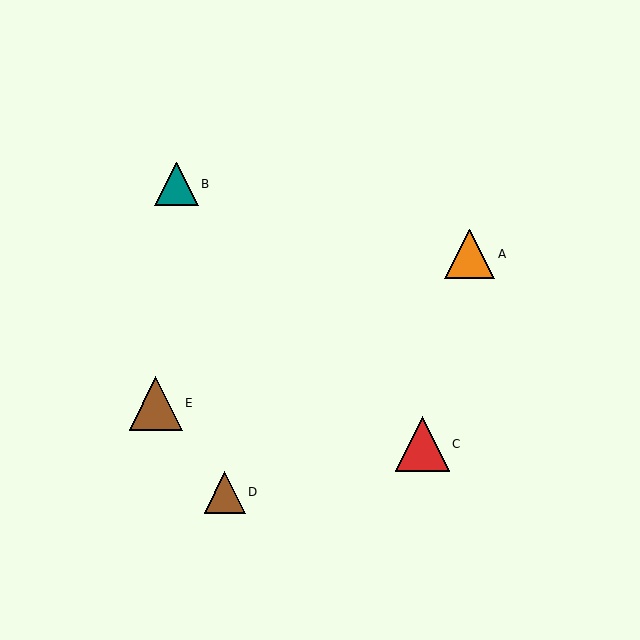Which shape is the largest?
The red triangle (labeled C) is the largest.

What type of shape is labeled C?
Shape C is a red triangle.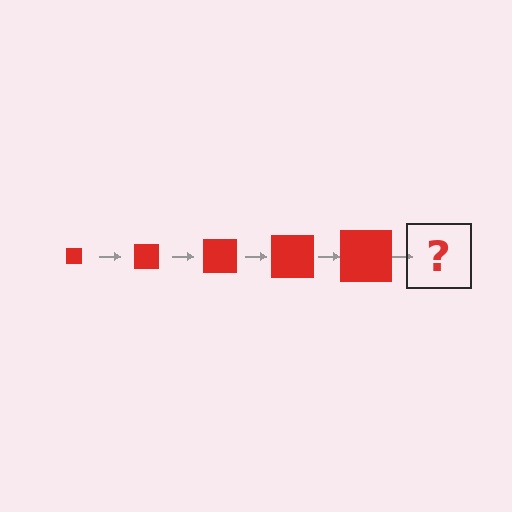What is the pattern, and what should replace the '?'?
The pattern is that the square gets progressively larger each step. The '?' should be a red square, larger than the previous one.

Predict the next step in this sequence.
The next step is a red square, larger than the previous one.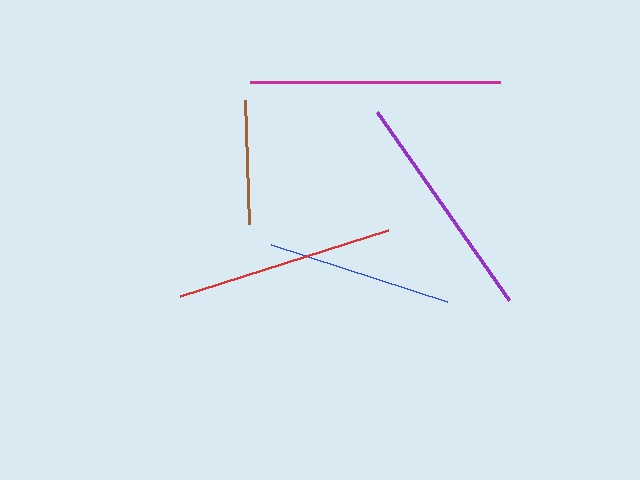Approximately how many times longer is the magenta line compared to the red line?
The magenta line is approximately 1.1 times the length of the red line.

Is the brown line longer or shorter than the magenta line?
The magenta line is longer than the brown line.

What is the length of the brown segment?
The brown segment is approximately 124 pixels long.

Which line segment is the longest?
The magenta line is the longest at approximately 250 pixels.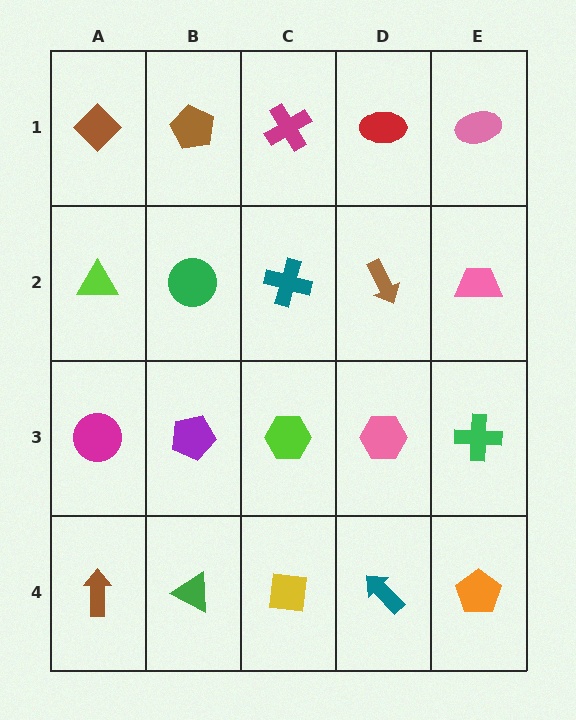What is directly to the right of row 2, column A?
A green circle.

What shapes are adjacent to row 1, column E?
A pink trapezoid (row 2, column E), a red ellipse (row 1, column D).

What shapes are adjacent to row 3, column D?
A brown arrow (row 2, column D), a teal arrow (row 4, column D), a lime hexagon (row 3, column C), a green cross (row 3, column E).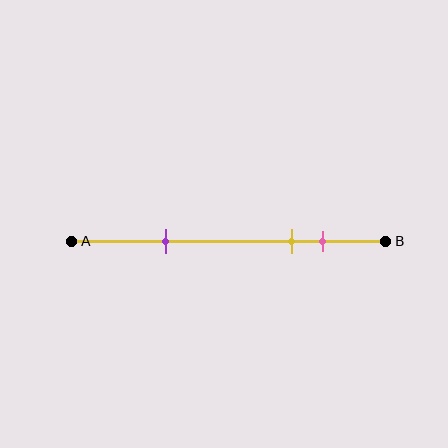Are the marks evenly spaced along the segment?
No, the marks are not evenly spaced.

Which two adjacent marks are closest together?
The yellow and pink marks are the closest adjacent pair.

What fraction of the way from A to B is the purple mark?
The purple mark is approximately 30% (0.3) of the way from A to B.